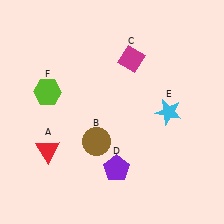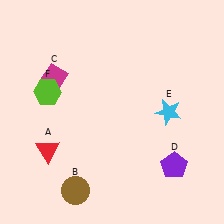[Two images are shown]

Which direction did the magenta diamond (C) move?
The magenta diamond (C) moved left.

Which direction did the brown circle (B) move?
The brown circle (B) moved down.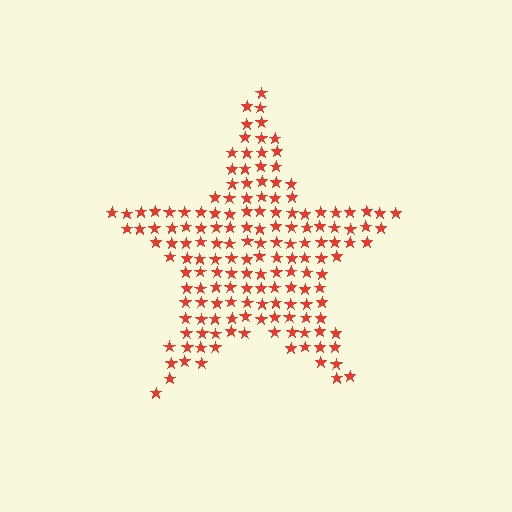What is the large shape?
The large shape is a star.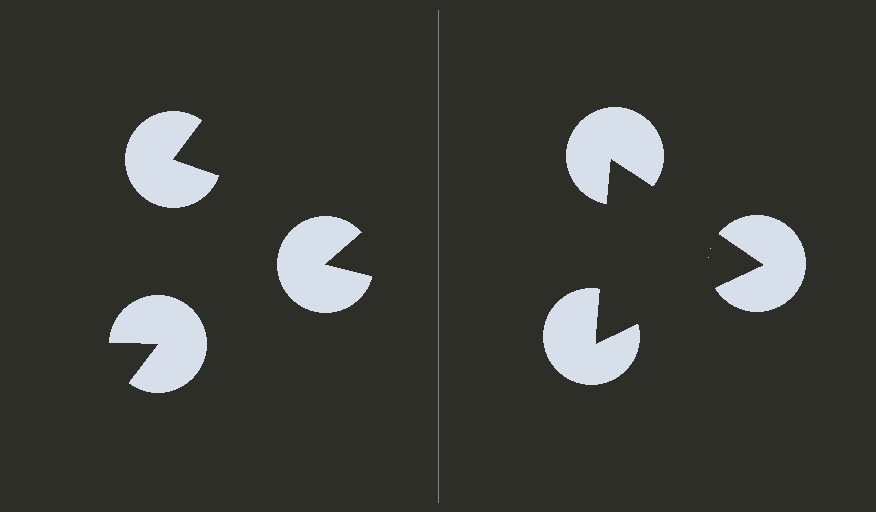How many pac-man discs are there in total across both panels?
6 — 3 on each side.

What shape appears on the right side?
An illusory triangle.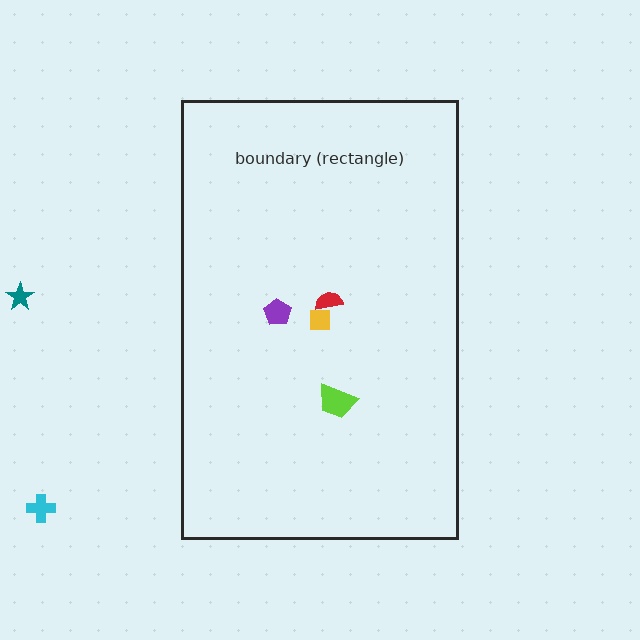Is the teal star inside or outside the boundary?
Outside.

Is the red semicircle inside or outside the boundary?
Inside.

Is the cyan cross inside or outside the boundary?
Outside.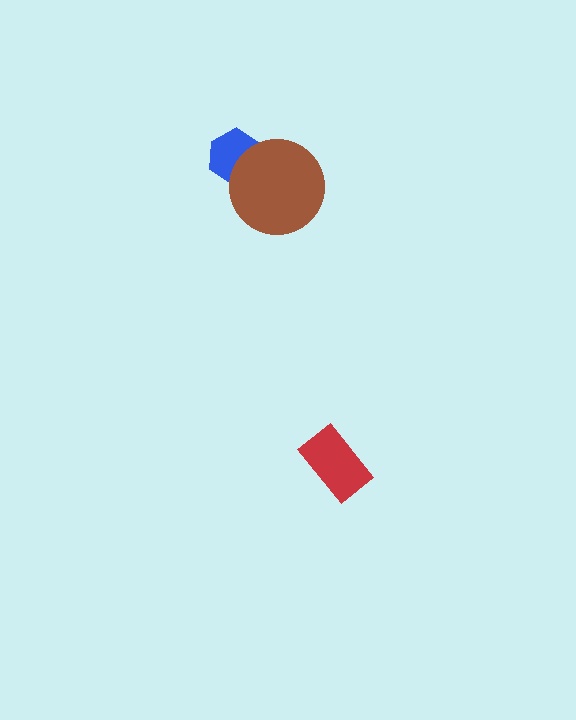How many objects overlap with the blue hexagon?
1 object overlaps with the blue hexagon.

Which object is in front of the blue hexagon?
The brown circle is in front of the blue hexagon.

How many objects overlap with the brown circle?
1 object overlaps with the brown circle.